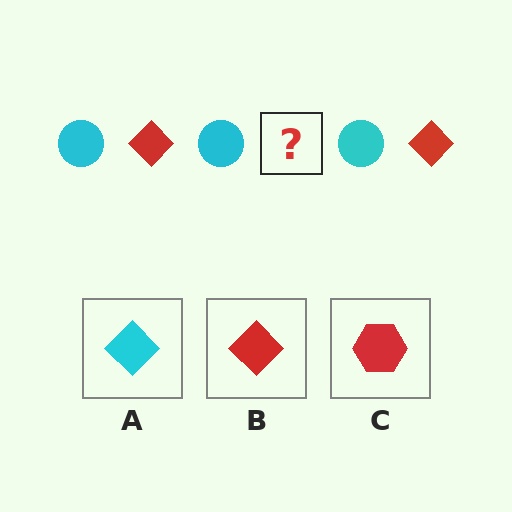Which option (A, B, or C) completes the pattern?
B.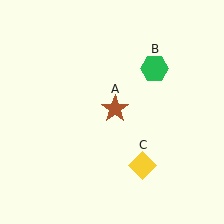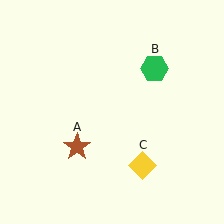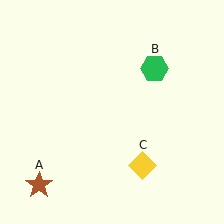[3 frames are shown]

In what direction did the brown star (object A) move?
The brown star (object A) moved down and to the left.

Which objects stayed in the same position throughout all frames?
Green hexagon (object B) and yellow diamond (object C) remained stationary.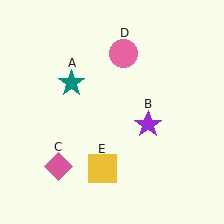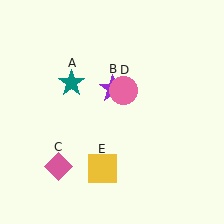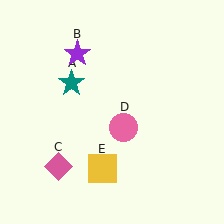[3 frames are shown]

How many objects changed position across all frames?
2 objects changed position: purple star (object B), pink circle (object D).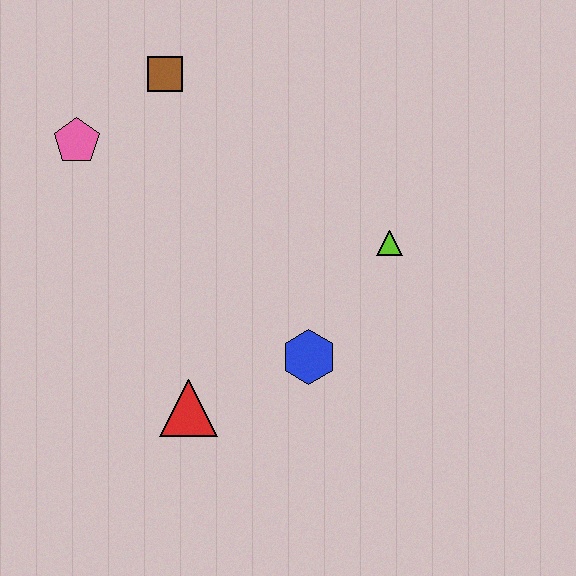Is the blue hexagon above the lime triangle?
No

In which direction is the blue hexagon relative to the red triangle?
The blue hexagon is to the right of the red triangle.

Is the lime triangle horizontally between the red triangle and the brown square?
No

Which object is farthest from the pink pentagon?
The lime triangle is farthest from the pink pentagon.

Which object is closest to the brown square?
The pink pentagon is closest to the brown square.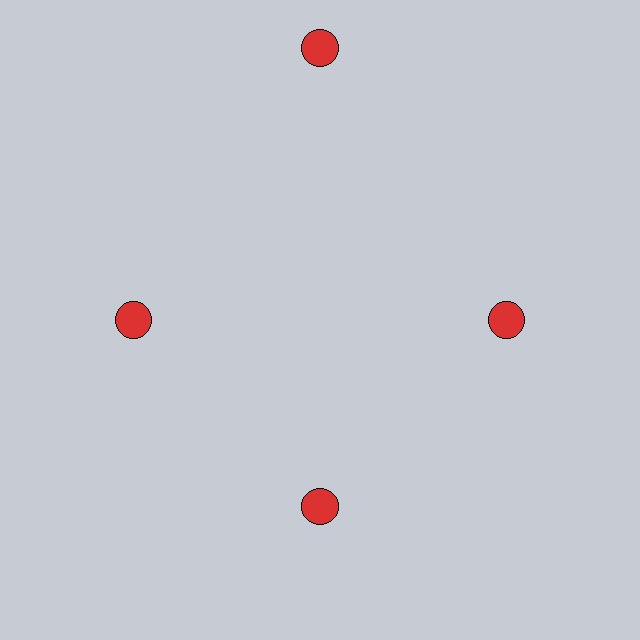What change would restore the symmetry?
The symmetry would be restored by moving it inward, back onto the ring so that all 4 circles sit at equal angles and equal distance from the center.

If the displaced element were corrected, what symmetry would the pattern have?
It would have 4-fold rotational symmetry — the pattern would map onto itself every 90 degrees.